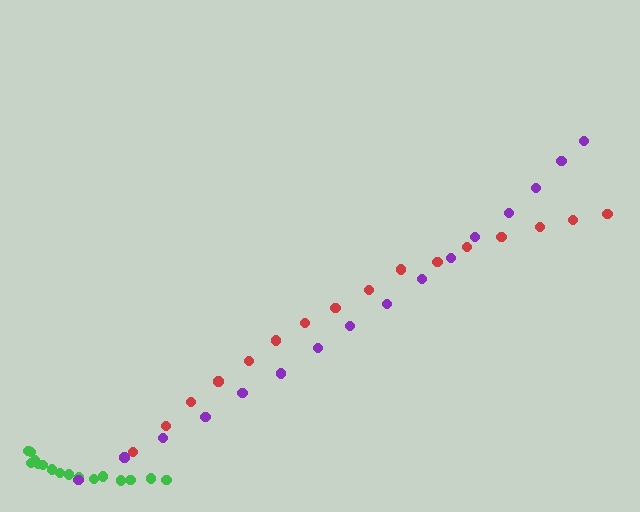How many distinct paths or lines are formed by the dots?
There are 3 distinct paths.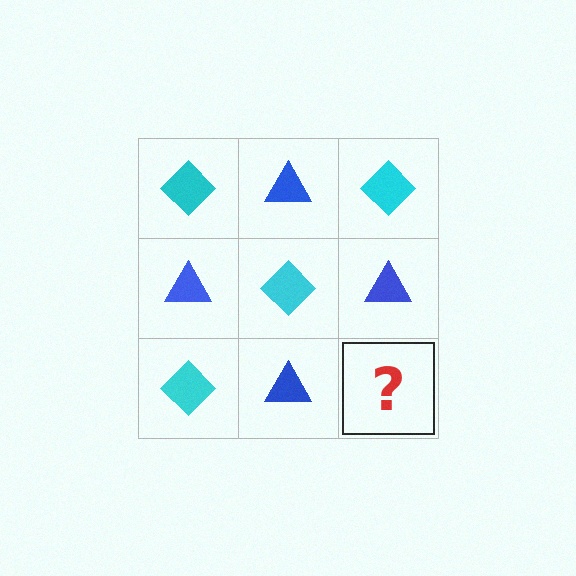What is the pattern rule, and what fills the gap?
The rule is that it alternates cyan diamond and blue triangle in a checkerboard pattern. The gap should be filled with a cyan diamond.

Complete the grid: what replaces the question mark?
The question mark should be replaced with a cyan diamond.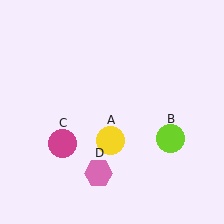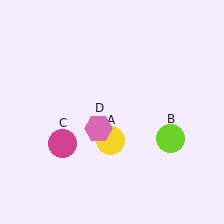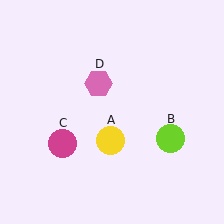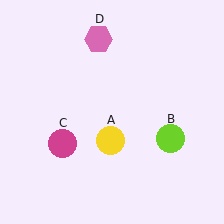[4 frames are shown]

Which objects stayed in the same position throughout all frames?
Yellow circle (object A) and lime circle (object B) and magenta circle (object C) remained stationary.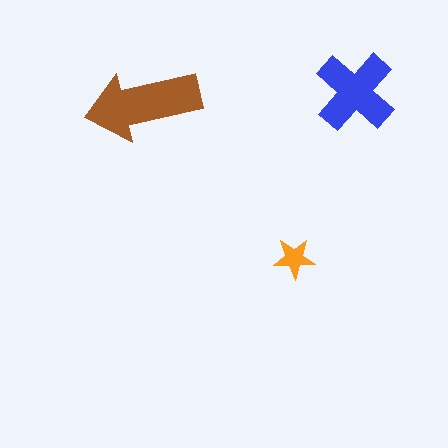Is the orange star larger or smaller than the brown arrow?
Smaller.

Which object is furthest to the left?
The brown arrow is leftmost.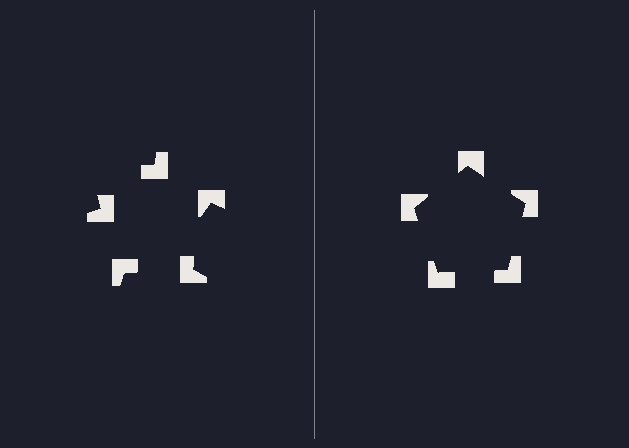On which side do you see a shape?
An illusory pentagon appears on the right side. On the left side the wedge cuts are rotated, so no coherent shape forms.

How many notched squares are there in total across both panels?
10 — 5 on each side.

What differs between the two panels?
The notched squares are positioned identically on both sides; only the wedge orientations differ. On the right they align to a pentagon; on the left they are misaligned.